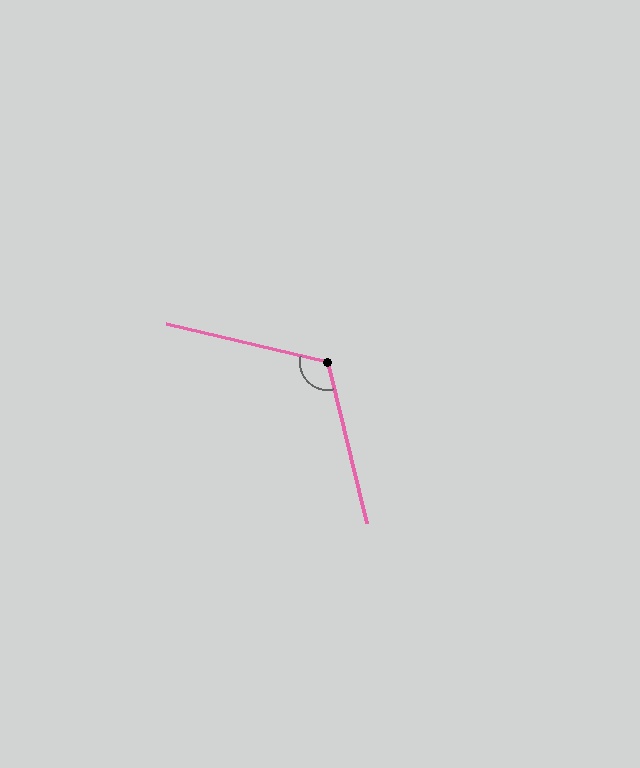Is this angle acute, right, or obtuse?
It is obtuse.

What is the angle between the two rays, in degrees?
Approximately 117 degrees.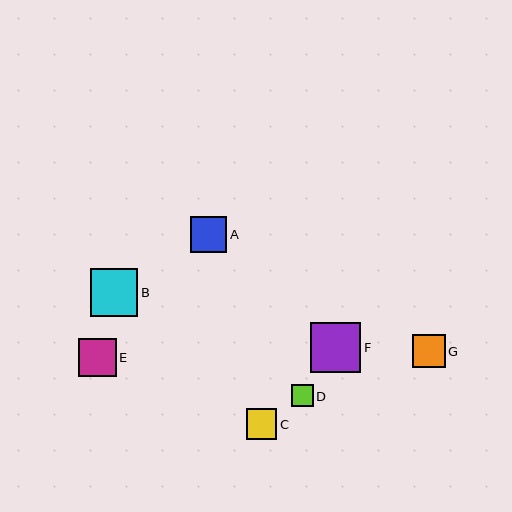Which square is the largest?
Square F is the largest with a size of approximately 50 pixels.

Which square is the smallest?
Square D is the smallest with a size of approximately 22 pixels.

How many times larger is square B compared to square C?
Square B is approximately 1.6 times the size of square C.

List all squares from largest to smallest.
From largest to smallest: F, B, E, A, G, C, D.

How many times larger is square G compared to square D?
Square G is approximately 1.5 times the size of square D.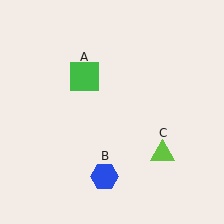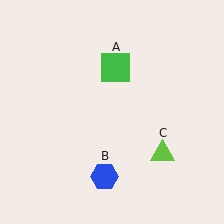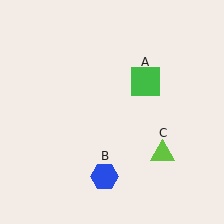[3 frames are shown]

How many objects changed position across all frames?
1 object changed position: green square (object A).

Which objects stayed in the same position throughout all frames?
Blue hexagon (object B) and lime triangle (object C) remained stationary.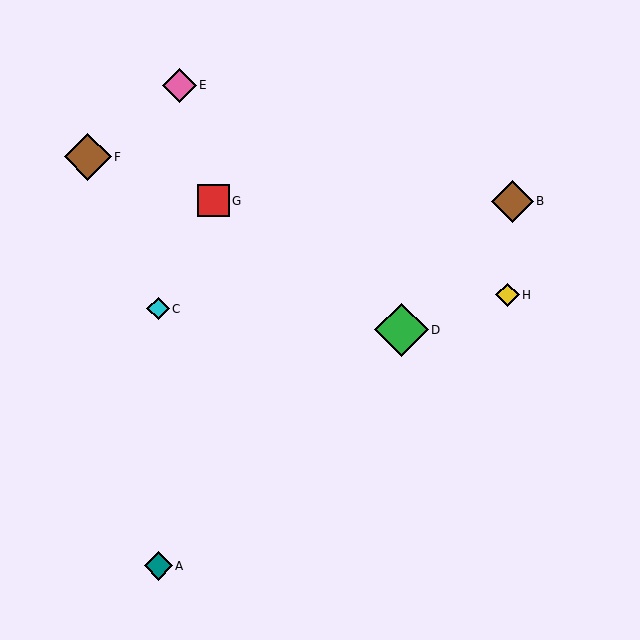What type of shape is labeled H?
Shape H is a yellow diamond.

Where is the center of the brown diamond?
The center of the brown diamond is at (512, 201).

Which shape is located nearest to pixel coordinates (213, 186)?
The red square (labeled G) at (213, 201) is nearest to that location.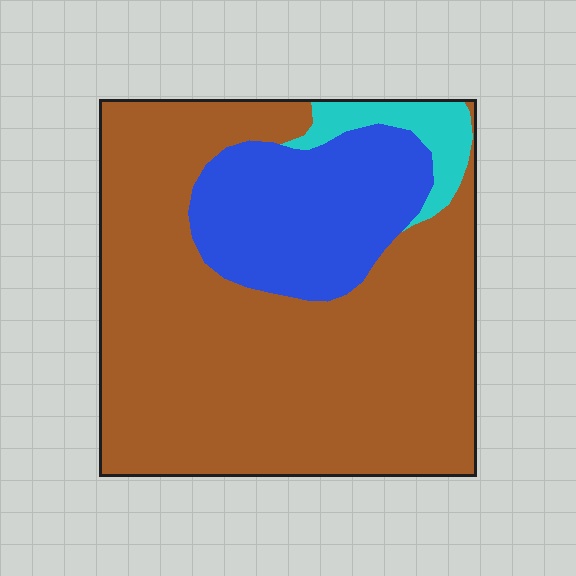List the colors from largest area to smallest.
From largest to smallest: brown, blue, cyan.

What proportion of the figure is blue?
Blue takes up about one fifth (1/5) of the figure.